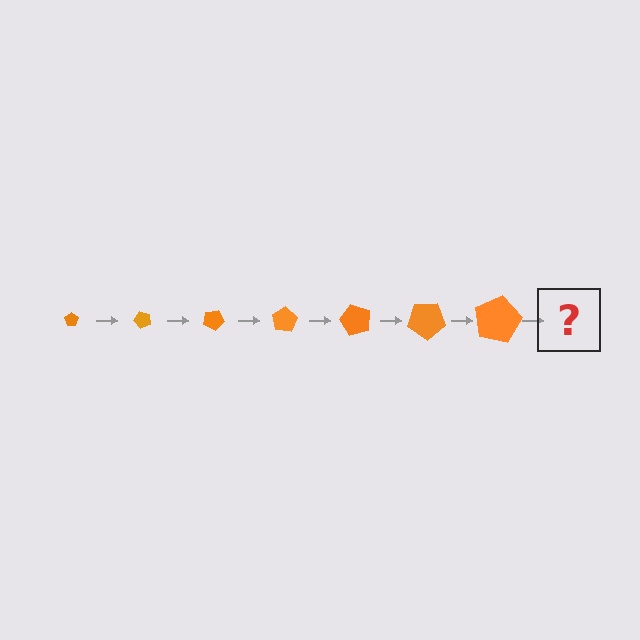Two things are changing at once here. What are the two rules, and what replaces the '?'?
The two rules are that the pentagon grows larger each step and it rotates 50 degrees each step. The '?' should be a pentagon, larger than the previous one and rotated 350 degrees from the start.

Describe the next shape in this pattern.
It should be a pentagon, larger than the previous one and rotated 350 degrees from the start.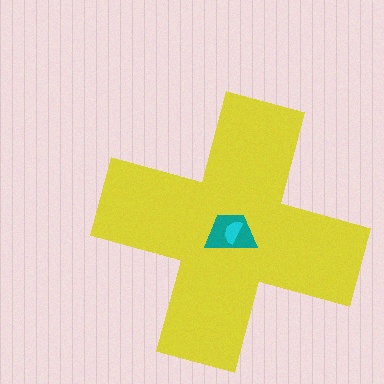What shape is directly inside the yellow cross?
The teal trapezoid.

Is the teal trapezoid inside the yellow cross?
Yes.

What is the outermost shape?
The yellow cross.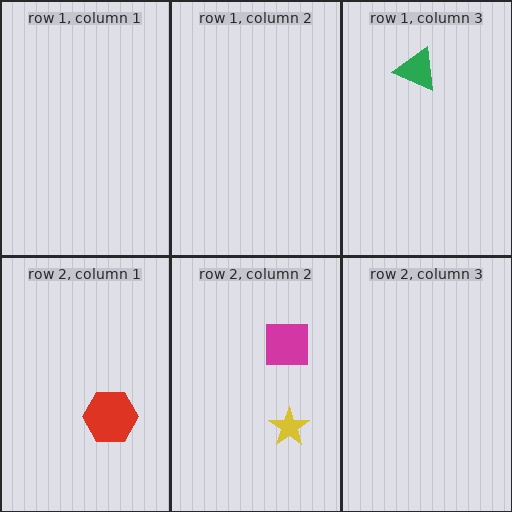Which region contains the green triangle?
The row 1, column 3 region.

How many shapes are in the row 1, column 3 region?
1.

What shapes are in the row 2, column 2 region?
The magenta square, the yellow star.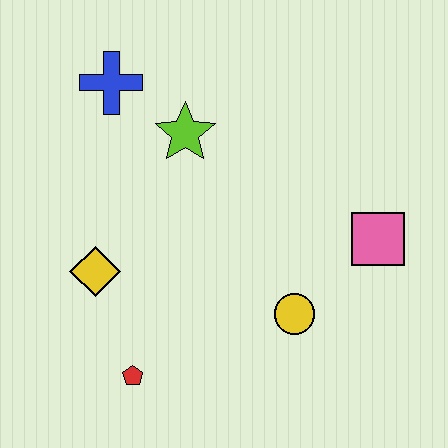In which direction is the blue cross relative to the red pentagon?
The blue cross is above the red pentagon.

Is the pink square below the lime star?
Yes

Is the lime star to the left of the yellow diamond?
No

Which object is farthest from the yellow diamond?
The pink square is farthest from the yellow diamond.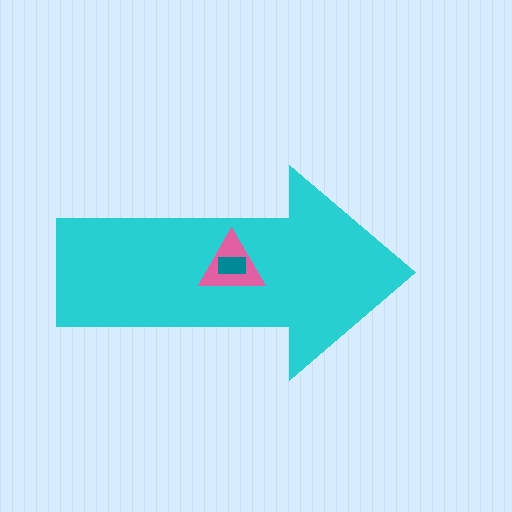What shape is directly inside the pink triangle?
The teal rectangle.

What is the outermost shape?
The cyan arrow.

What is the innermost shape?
The teal rectangle.